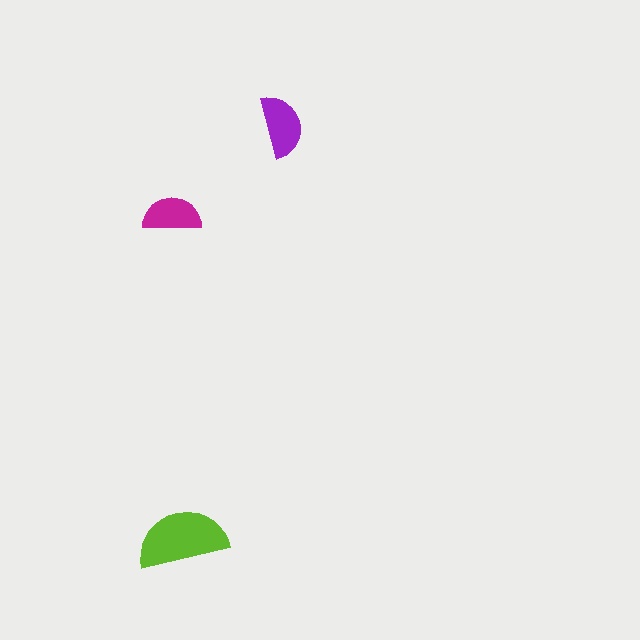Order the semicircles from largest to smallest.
the lime one, the purple one, the magenta one.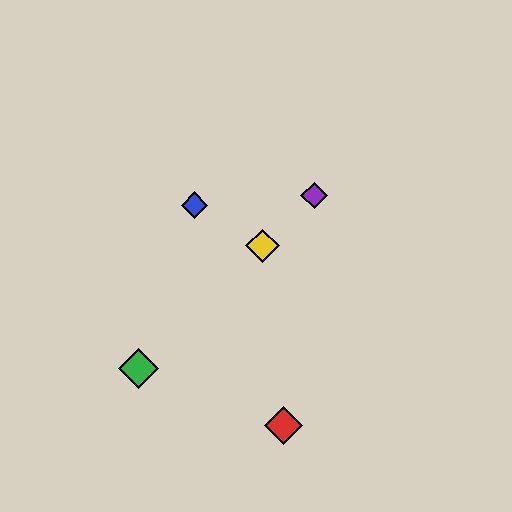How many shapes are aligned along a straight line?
3 shapes (the green diamond, the yellow diamond, the purple diamond) are aligned along a straight line.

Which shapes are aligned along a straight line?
The green diamond, the yellow diamond, the purple diamond are aligned along a straight line.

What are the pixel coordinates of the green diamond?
The green diamond is at (138, 369).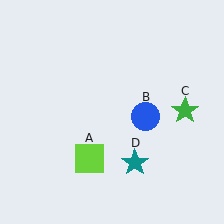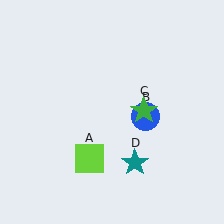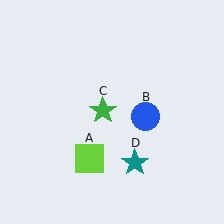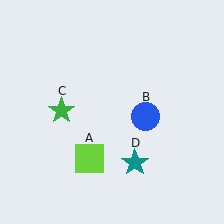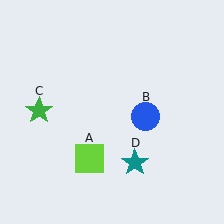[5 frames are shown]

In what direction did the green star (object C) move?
The green star (object C) moved left.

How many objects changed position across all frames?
1 object changed position: green star (object C).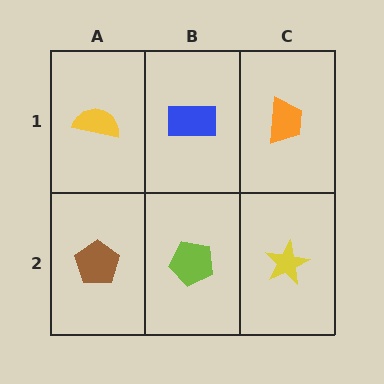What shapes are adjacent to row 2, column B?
A blue rectangle (row 1, column B), a brown pentagon (row 2, column A), a yellow star (row 2, column C).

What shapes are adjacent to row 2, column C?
An orange trapezoid (row 1, column C), a lime pentagon (row 2, column B).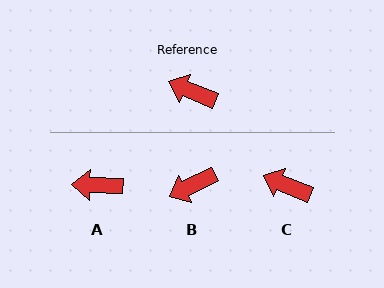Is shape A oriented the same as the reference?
No, it is off by about 20 degrees.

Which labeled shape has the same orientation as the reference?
C.